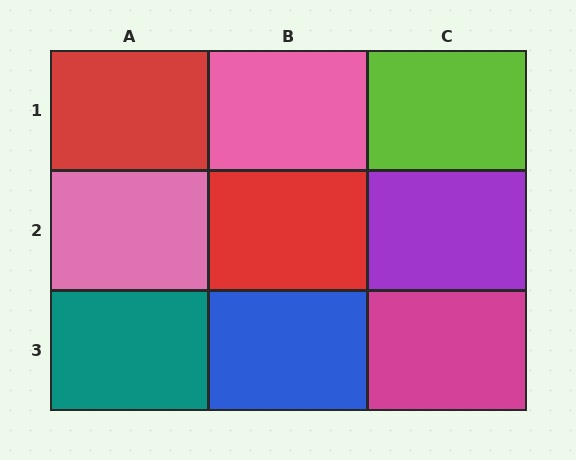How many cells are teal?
1 cell is teal.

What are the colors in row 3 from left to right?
Teal, blue, magenta.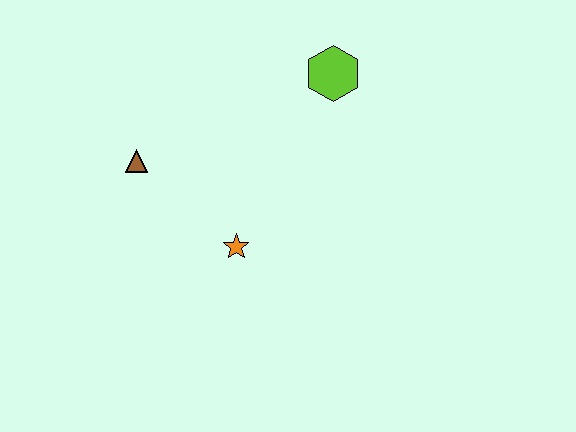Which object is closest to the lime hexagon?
The orange star is closest to the lime hexagon.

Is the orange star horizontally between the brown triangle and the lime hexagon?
Yes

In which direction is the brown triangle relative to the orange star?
The brown triangle is to the left of the orange star.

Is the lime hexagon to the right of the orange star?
Yes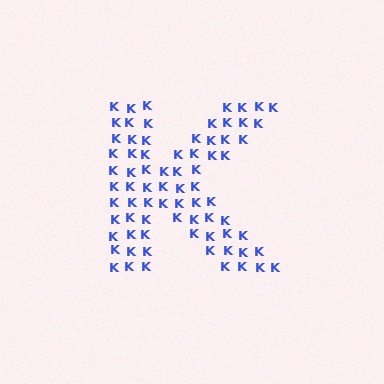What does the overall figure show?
The overall figure shows the letter K.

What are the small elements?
The small elements are letter K's.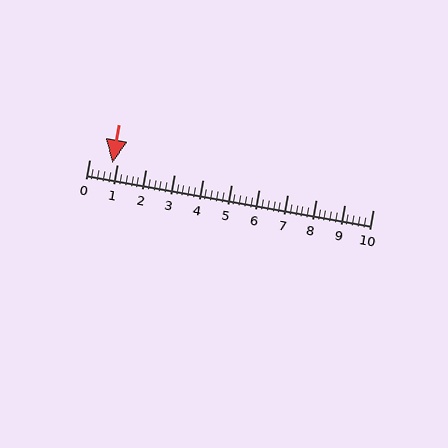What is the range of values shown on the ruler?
The ruler shows values from 0 to 10.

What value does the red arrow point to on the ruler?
The red arrow points to approximately 0.8.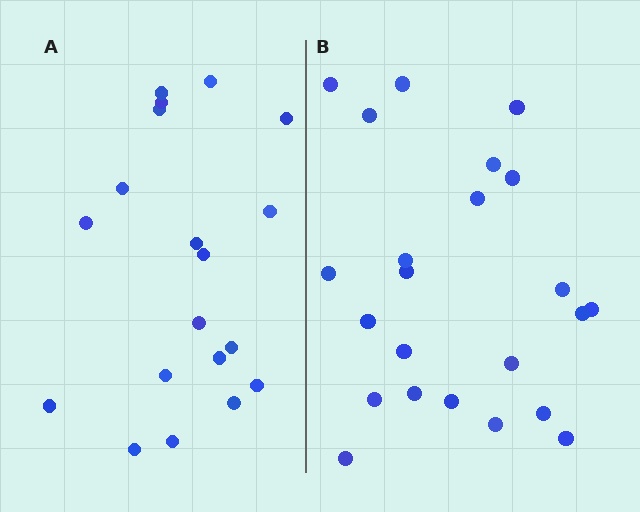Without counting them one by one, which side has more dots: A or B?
Region B (the right region) has more dots.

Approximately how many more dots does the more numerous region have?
Region B has about 4 more dots than region A.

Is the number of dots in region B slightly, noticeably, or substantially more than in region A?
Region B has only slightly more — the two regions are fairly close. The ratio is roughly 1.2 to 1.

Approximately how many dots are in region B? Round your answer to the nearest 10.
About 20 dots. (The exact count is 23, which rounds to 20.)